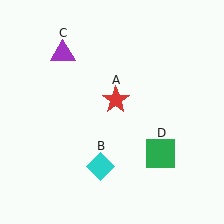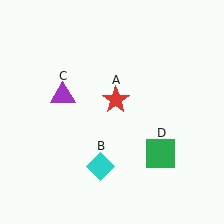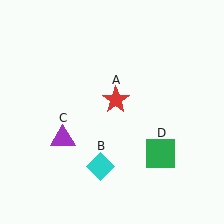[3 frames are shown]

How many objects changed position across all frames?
1 object changed position: purple triangle (object C).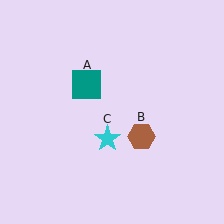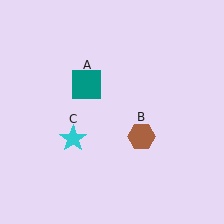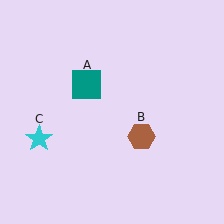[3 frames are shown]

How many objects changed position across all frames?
1 object changed position: cyan star (object C).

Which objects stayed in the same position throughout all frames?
Teal square (object A) and brown hexagon (object B) remained stationary.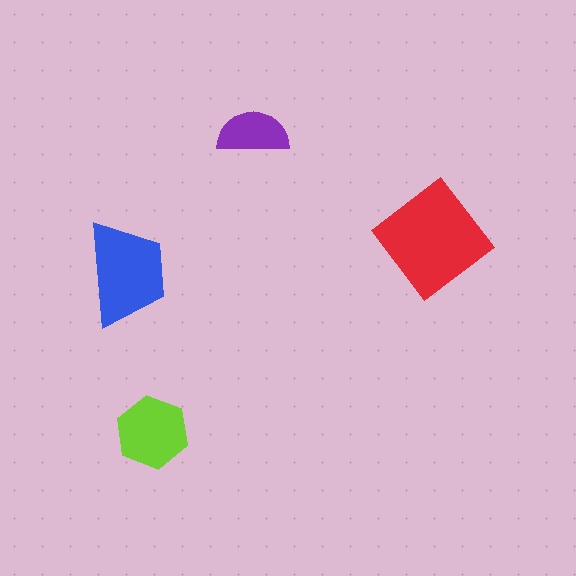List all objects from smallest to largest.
The purple semicircle, the lime hexagon, the blue trapezoid, the red diamond.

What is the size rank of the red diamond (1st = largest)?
1st.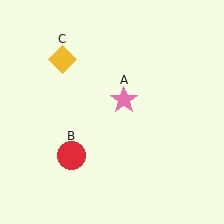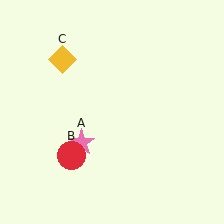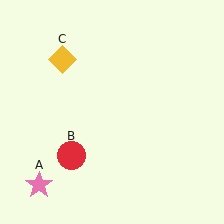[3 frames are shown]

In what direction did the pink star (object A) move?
The pink star (object A) moved down and to the left.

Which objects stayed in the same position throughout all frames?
Red circle (object B) and yellow diamond (object C) remained stationary.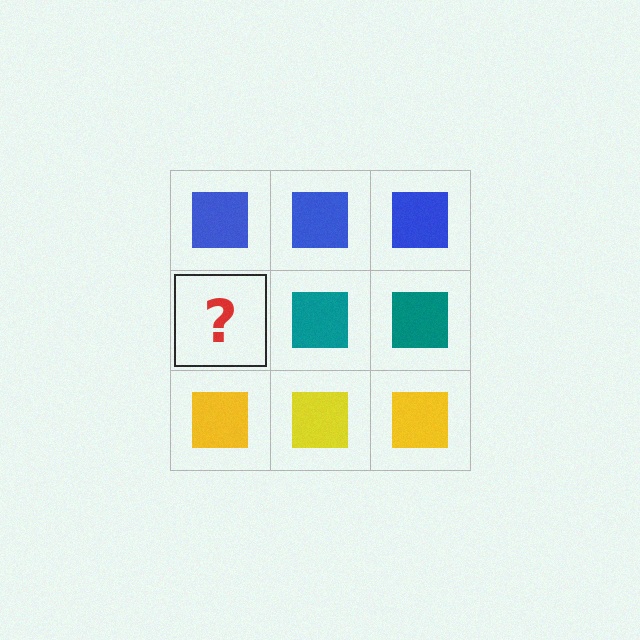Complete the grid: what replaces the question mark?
The question mark should be replaced with a teal square.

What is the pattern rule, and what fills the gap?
The rule is that each row has a consistent color. The gap should be filled with a teal square.